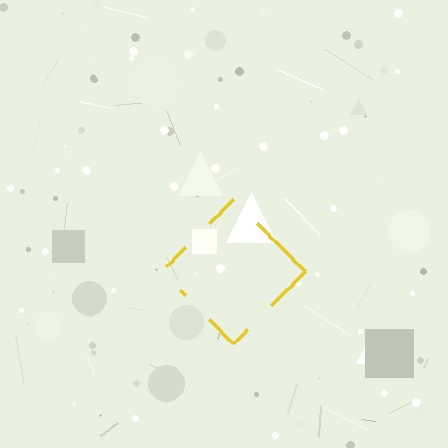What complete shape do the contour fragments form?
The contour fragments form a diamond.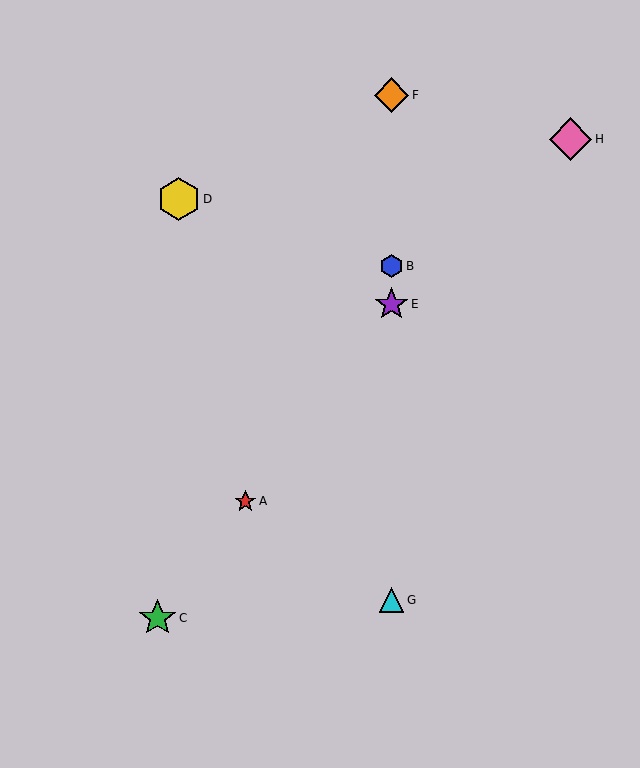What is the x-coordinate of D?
Object D is at x≈179.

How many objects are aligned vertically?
4 objects (B, E, F, G) are aligned vertically.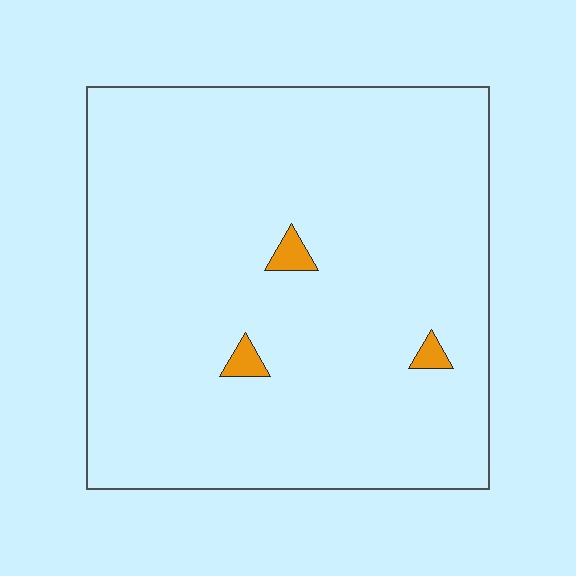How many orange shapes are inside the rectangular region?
3.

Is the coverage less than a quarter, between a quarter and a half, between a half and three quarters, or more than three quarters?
Less than a quarter.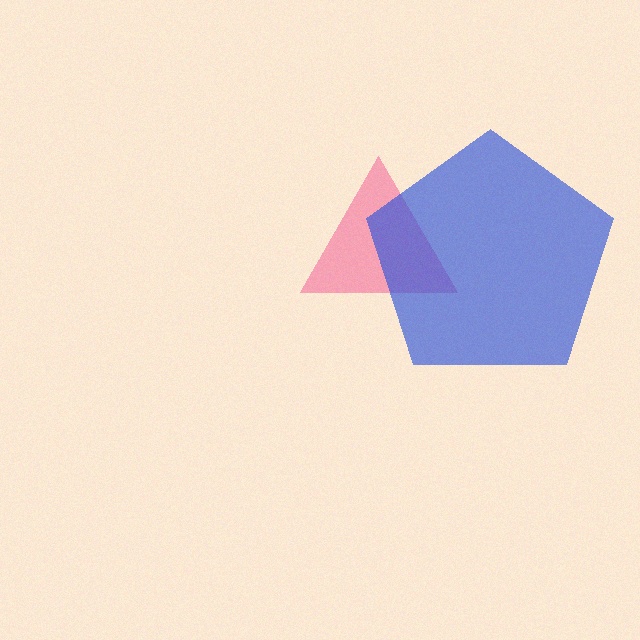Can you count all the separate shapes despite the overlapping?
Yes, there are 2 separate shapes.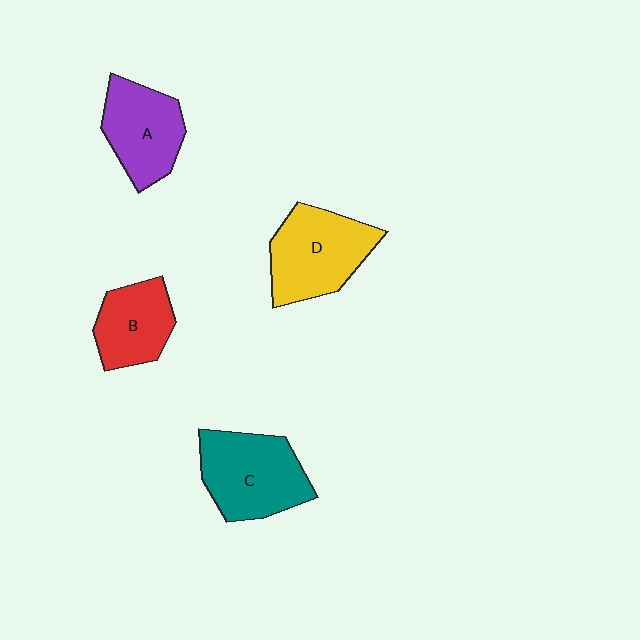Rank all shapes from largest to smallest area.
From largest to smallest: C (teal), D (yellow), A (purple), B (red).